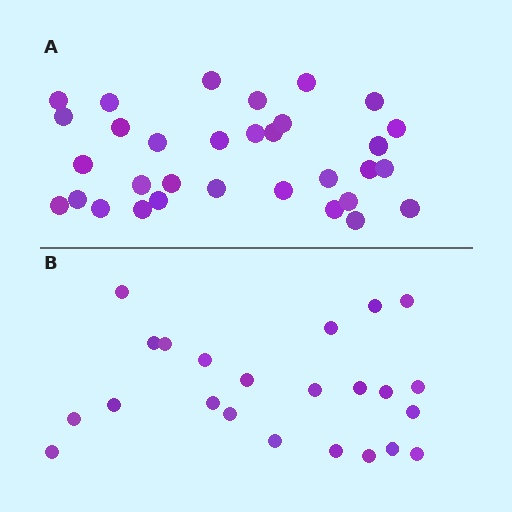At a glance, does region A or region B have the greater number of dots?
Region A (the top region) has more dots.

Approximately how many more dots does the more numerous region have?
Region A has roughly 8 or so more dots than region B.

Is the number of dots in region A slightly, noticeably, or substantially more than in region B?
Region A has noticeably more, but not dramatically so. The ratio is roughly 1.4 to 1.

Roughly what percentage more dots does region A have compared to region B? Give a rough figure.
About 40% more.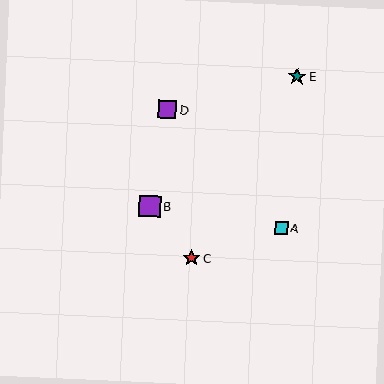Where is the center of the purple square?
The center of the purple square is at (167, 110).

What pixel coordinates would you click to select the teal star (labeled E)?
Click at (297, 76) to select the teal star E.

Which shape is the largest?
The purple square (labeled B) is the largest.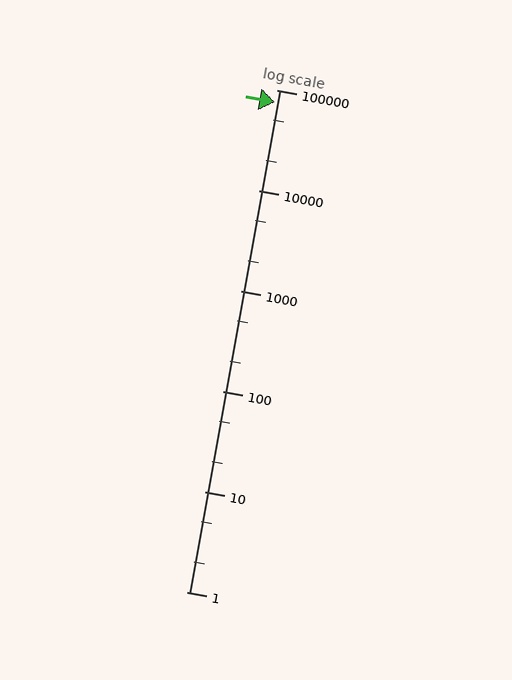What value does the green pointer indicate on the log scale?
The pointer indicates approximately 76000.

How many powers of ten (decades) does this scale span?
The scale spans 5 decades, from 1 to 100000.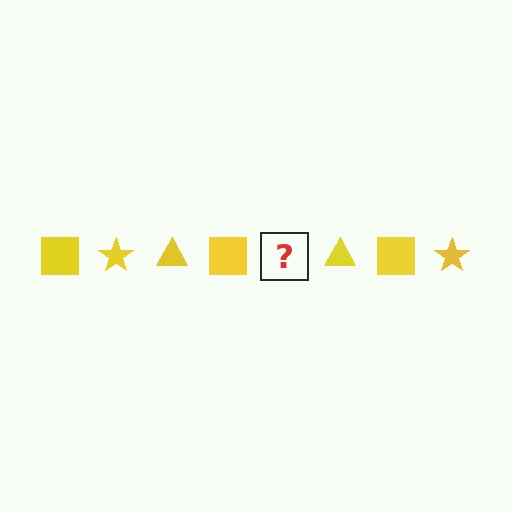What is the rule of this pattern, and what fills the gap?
The rule is that the pattern cycles through square, star, triangle shapes in yellow. The gap should be filled with a yellow star.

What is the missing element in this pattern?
The missing element is a yellow star.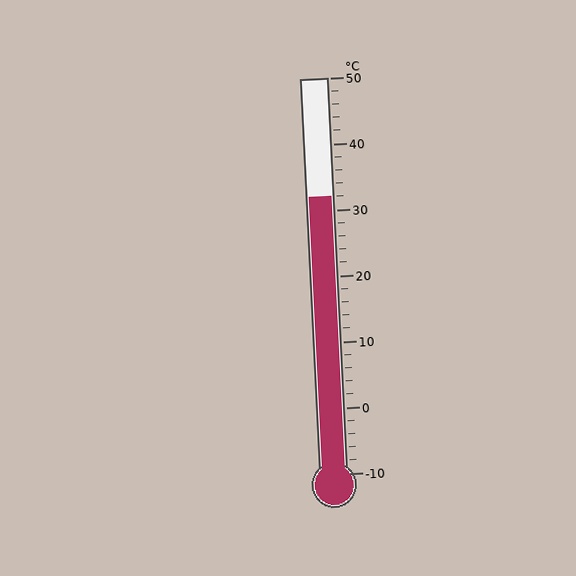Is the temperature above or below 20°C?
The temperature is above 20°C.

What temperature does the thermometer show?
The thermometer shows approximately 32°C.